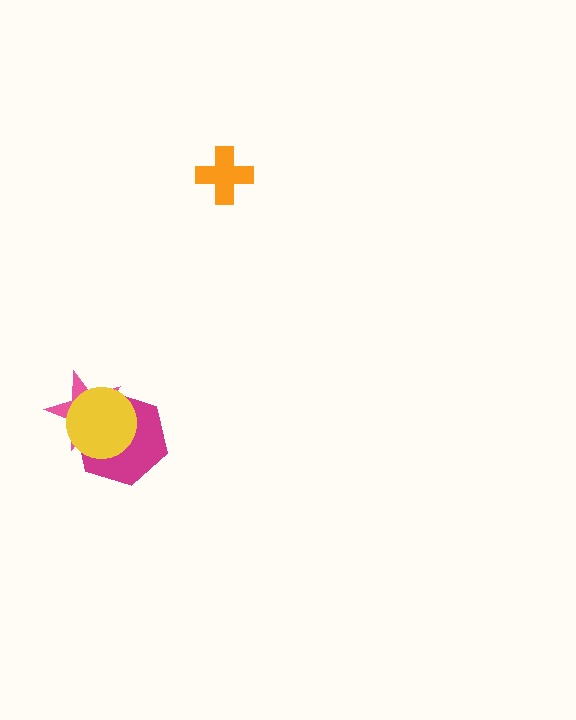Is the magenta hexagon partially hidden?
Yes, it is partially covered by another shape.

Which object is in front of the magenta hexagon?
The yellow circle is in front of the magenta hexagon.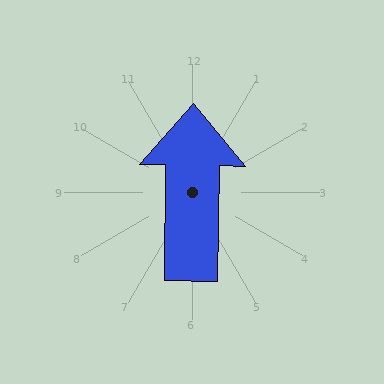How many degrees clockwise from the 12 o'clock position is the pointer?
Approximately 1 degrees.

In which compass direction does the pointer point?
North.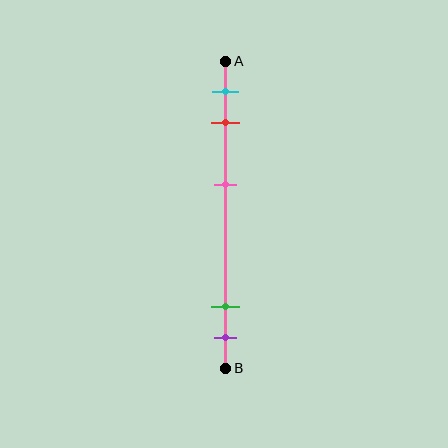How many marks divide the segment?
There are 5 marks dividing the segment.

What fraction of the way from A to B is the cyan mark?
The cyan mark is approximately 10% (0.1) of the way from A to B.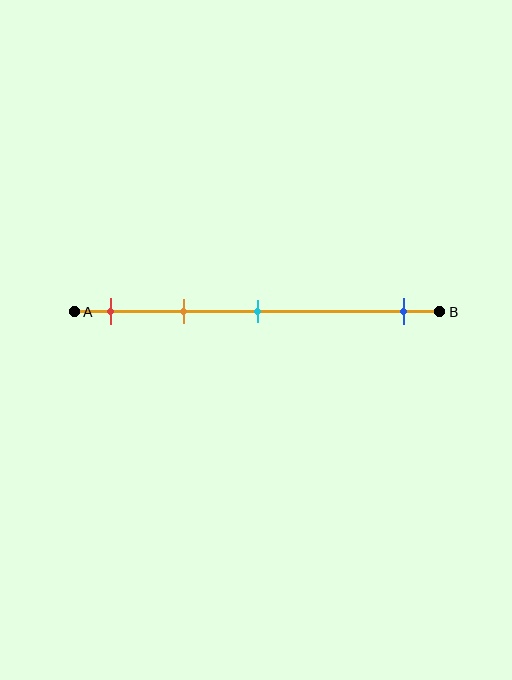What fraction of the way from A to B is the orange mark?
The orange mark is approximately 30% (0.3) of the way from A to B.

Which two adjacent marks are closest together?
The red and orange marks are the closest adjacent pair.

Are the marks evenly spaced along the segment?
No, the marks are not evenly spaced.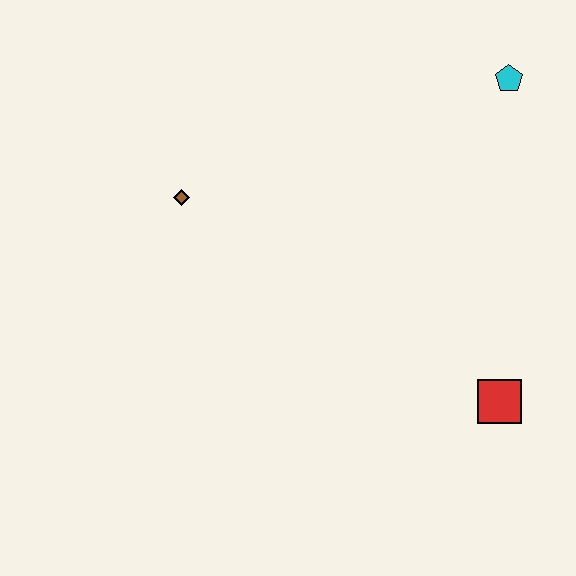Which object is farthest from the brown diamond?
The red square is farthest from the brown diamond.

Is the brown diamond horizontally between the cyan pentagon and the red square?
No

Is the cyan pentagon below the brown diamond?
No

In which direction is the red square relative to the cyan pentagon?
The red square is below the cyan pentagon.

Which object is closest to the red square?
The cyan pentagon is closest to the red square.